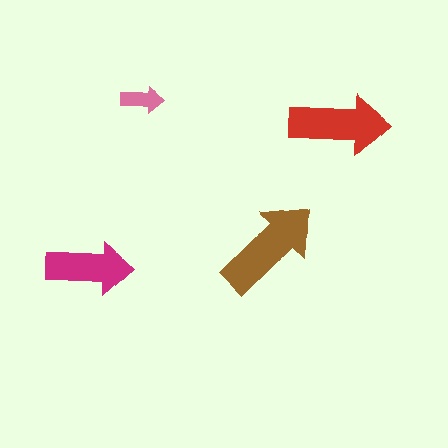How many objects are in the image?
There are 4 objects in the image.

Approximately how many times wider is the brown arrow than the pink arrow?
About 2.5 times wider.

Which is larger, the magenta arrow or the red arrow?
The red one.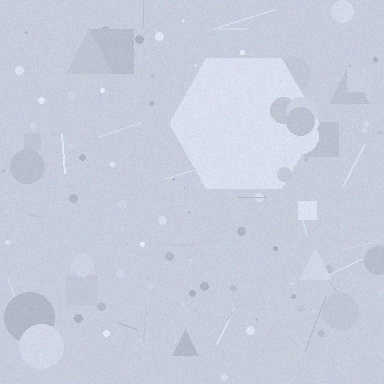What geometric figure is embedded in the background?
A hexagon is embedded in the background.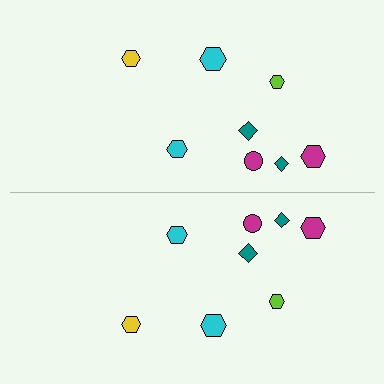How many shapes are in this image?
There are 16 shapes in this image.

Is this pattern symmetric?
Yes, this pattern has bilateral (reflection) symmetry.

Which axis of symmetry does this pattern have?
The pattern has a horizontal axis of symmetry running through the center of the image.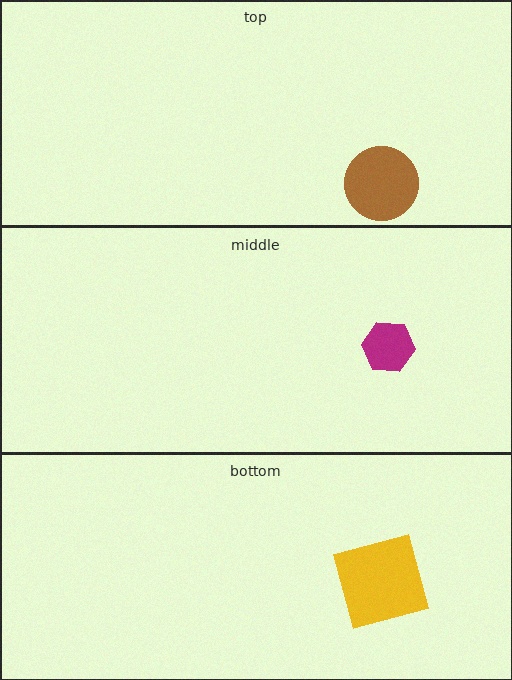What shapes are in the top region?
The brown circle.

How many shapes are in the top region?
1.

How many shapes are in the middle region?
1.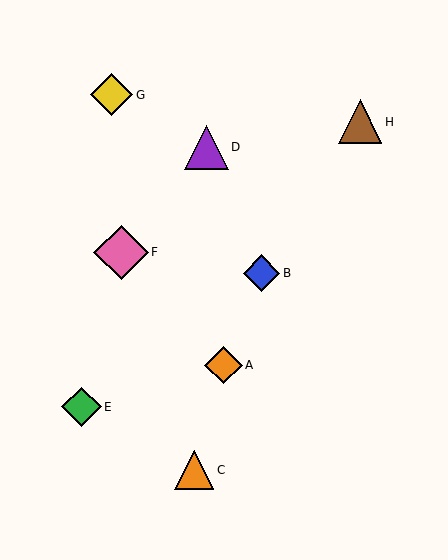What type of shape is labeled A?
Shape A is an orange diamond.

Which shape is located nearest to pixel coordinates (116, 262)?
The pink diamond (labeled F) at (121, 252) is nearest to that location.